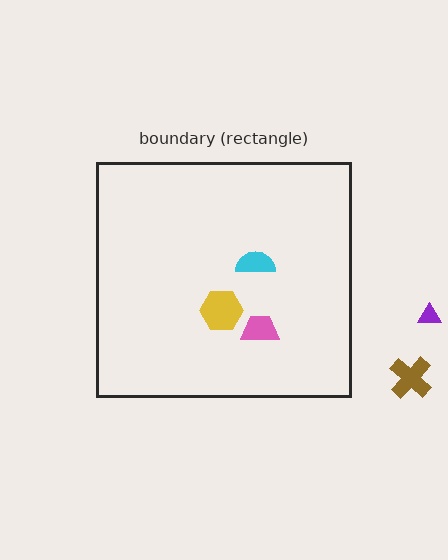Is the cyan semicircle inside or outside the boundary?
Inside.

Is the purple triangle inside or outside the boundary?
Outside.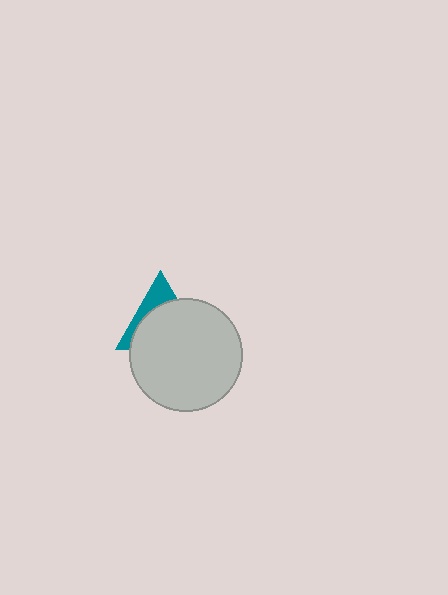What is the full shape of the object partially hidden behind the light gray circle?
The partially hidden object is a teal triangle.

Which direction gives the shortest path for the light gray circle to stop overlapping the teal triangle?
Moving down gives the shortest separation.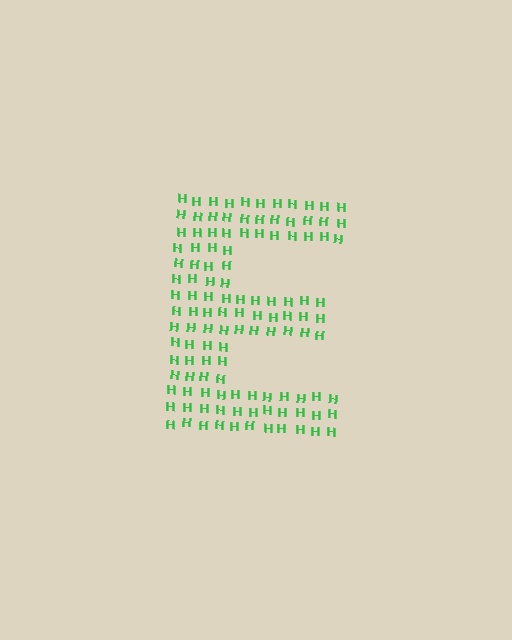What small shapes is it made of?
It is made of small letter H's.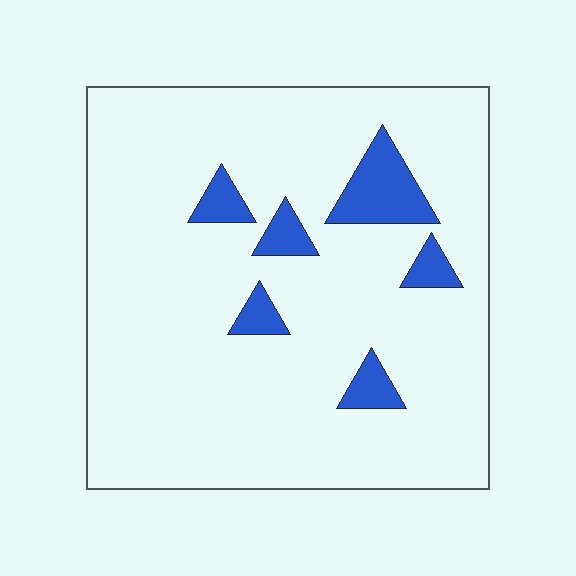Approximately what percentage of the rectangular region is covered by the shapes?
Approximately 10%.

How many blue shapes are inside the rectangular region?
6.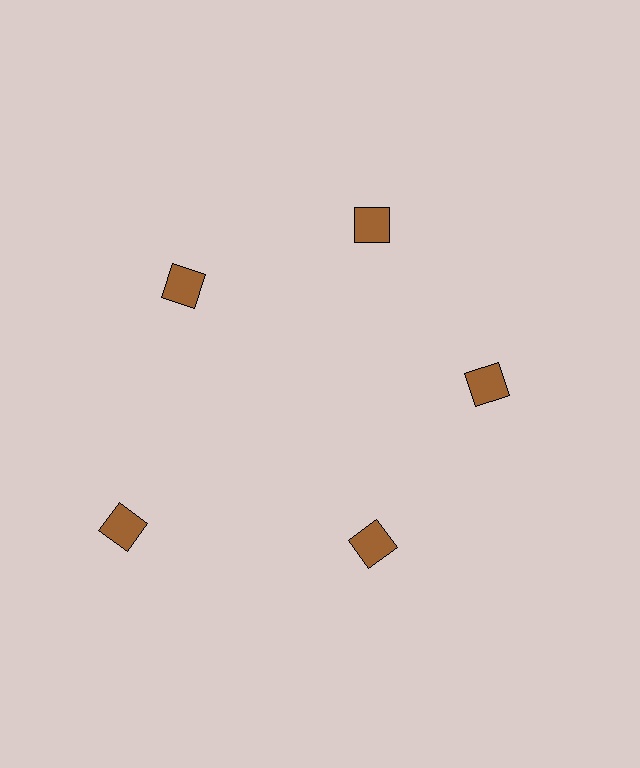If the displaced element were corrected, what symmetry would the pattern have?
It would have 5-fold rotational symmetry — the pattern would map onto itself every 72 degrees.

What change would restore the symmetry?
The symmetry would be restored by moving it inward, back onto the ring so that all 5 squares sit at equal angles and equal distance from the center.